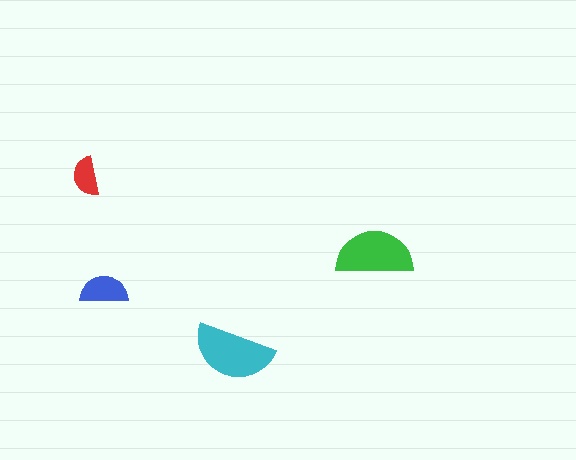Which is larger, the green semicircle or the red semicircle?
The green one.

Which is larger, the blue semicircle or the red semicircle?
The blue one.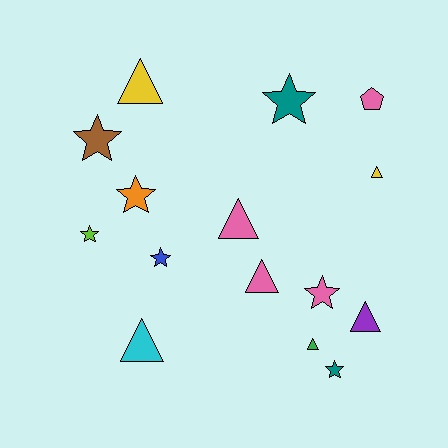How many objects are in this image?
There are 15 objects.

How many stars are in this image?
There are 7 stars.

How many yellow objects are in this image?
There are 2 yellow objects.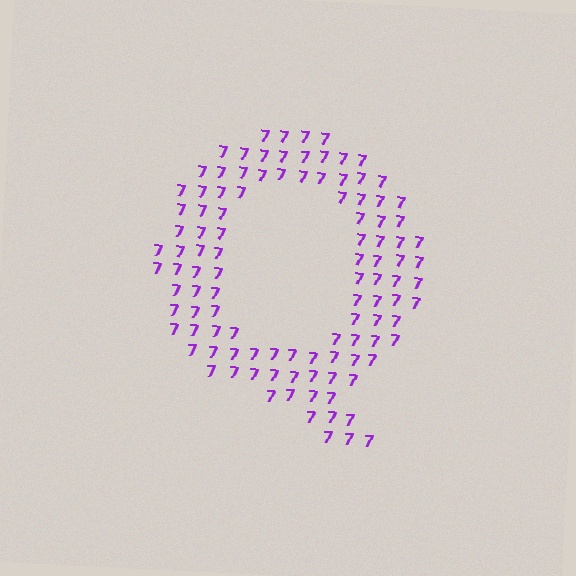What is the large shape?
The large shape is the letter Q.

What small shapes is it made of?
It is made of small digit 7's.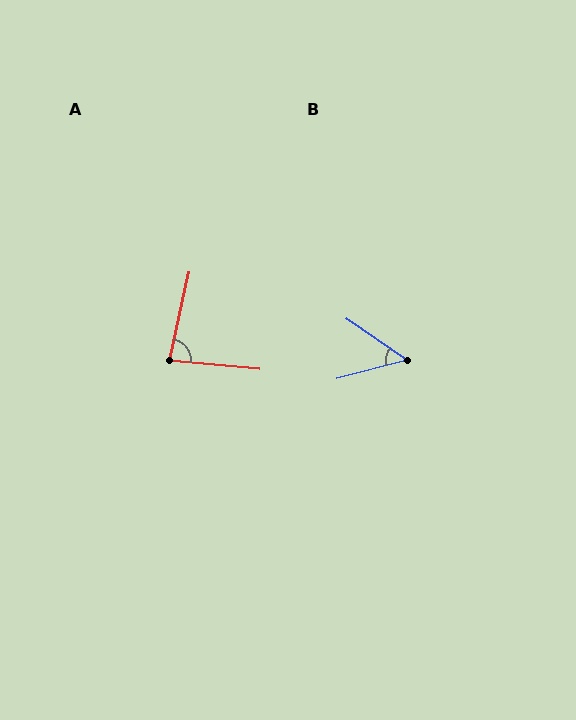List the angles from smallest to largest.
B (50°), A (83°).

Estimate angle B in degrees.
Approximately 50 degrees.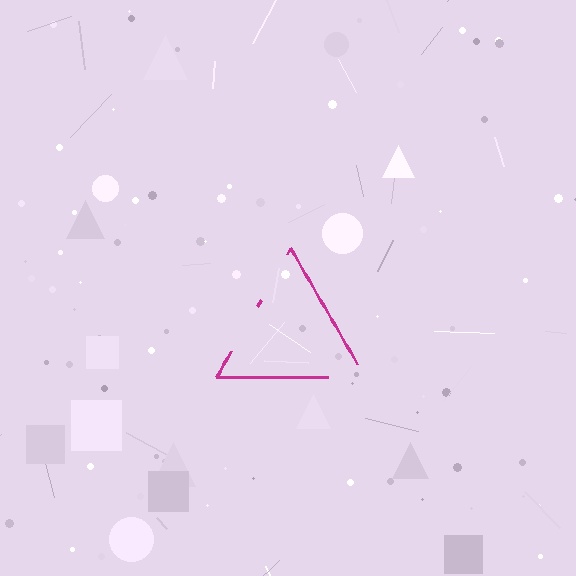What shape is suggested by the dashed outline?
The dashed outline suggests a triangle.